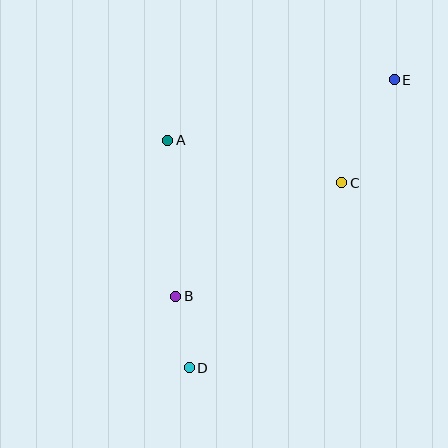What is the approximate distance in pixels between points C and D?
The distance between C and D is approximately 240 pixels.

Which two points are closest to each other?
Points B and D are closest to each other.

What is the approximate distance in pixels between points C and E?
The distance between C and E is approximately 115 pixels.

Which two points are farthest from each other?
Points D and E are farthest from each other.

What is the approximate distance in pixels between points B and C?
The distance between B and C is approximately 201 pixels.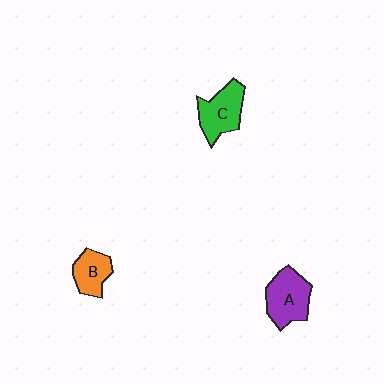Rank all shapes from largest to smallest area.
From largest to smallest: A (purple), C (green), B (orange).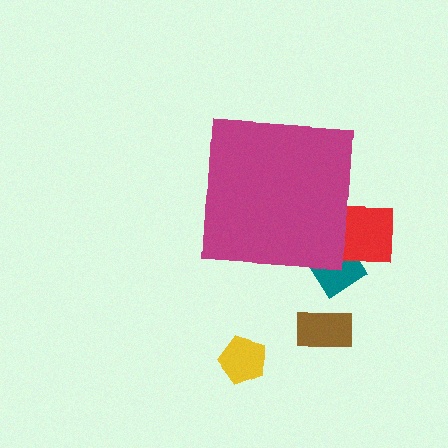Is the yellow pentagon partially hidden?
No, the yellow pentagon is fully visible.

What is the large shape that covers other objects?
A magenta square.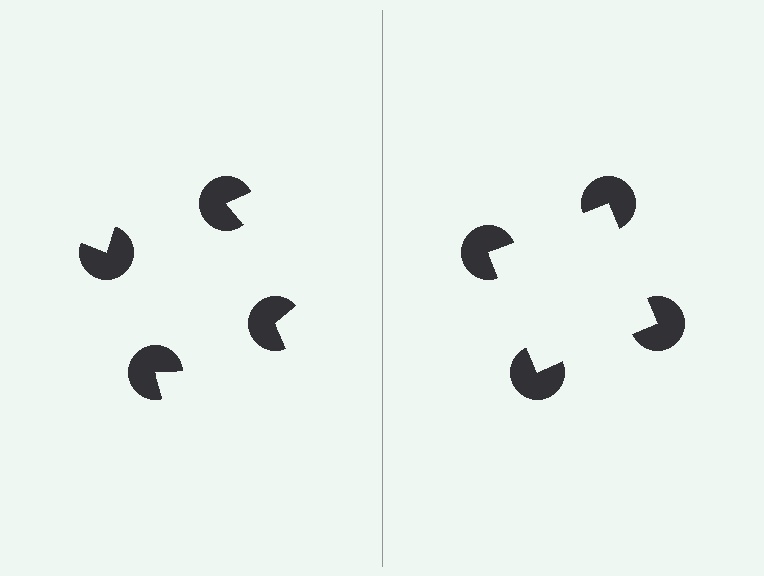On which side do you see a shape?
An illusory square appears on the right side. On the left side the wedge cuts are rotated, so no coherent shape forms.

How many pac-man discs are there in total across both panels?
8 — 4 on each side.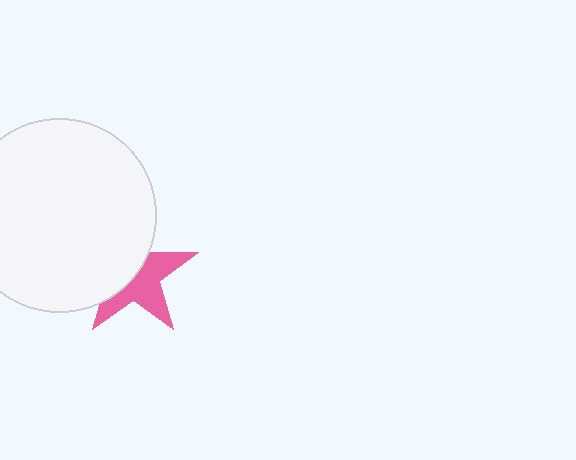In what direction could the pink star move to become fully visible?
The pink star could move right. That would shift it out from behind the white circle entirely.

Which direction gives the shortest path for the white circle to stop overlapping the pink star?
Moving left gives the shortest separation.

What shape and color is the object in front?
The object in front is a white circle.